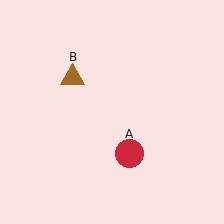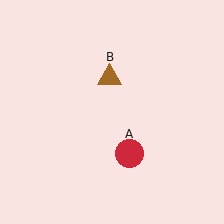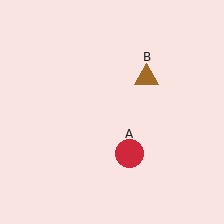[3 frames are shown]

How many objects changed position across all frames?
1 object changed position: brown triangle (object B).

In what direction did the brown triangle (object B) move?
The brown triangle (object B) moved right.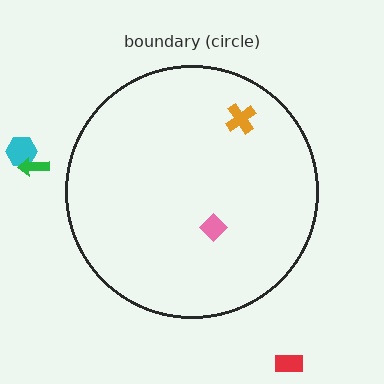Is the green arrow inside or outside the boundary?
Outside.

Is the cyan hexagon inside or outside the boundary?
Outside.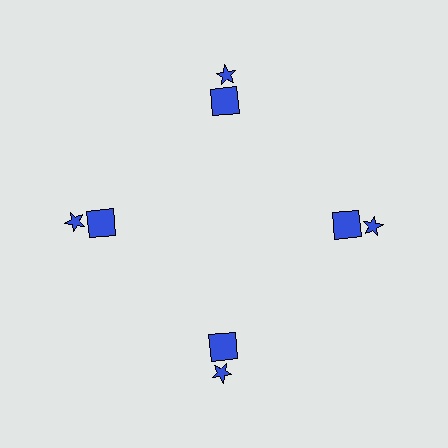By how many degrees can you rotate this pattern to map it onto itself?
The pattern maps onto itself every 90 degrees of rotation.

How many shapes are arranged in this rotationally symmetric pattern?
There are 8 shapes, arranged in 4 groups of 2.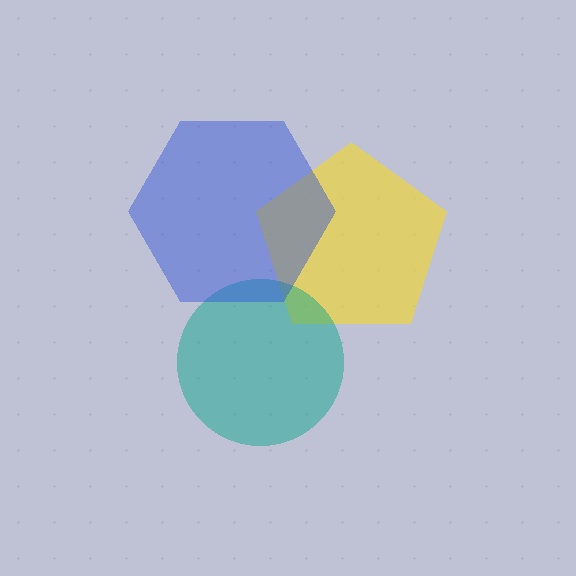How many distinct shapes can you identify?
There are 3 distinct shapes: a yellow pentagon, a teal circle, a blue hexagon.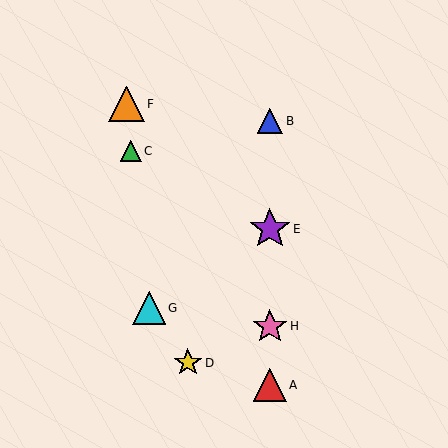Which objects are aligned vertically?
Objects A, B, E, H are aligned vertically.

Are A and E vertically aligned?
Yes, both are at x≈270.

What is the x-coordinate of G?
Object G is at x≈149.